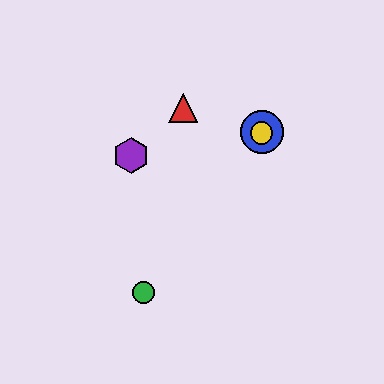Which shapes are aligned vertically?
The blue circle, the yellow circle are aligned vertically.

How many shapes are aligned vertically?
2 shapes (the blue circle, the yellow circle) are aligned vertically.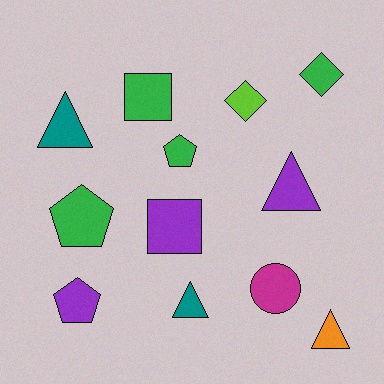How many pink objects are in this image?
There are no pink objects.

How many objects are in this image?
There are 12 objects.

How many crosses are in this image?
There are no crosses.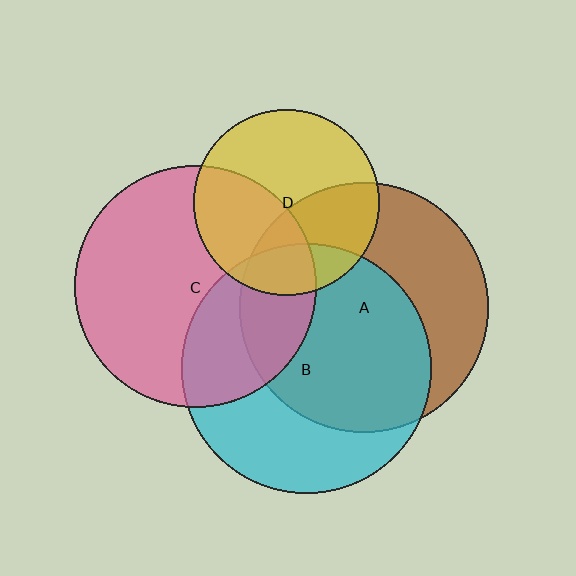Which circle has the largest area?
Circle B (cyan).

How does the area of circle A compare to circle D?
Approximately 1.8 times.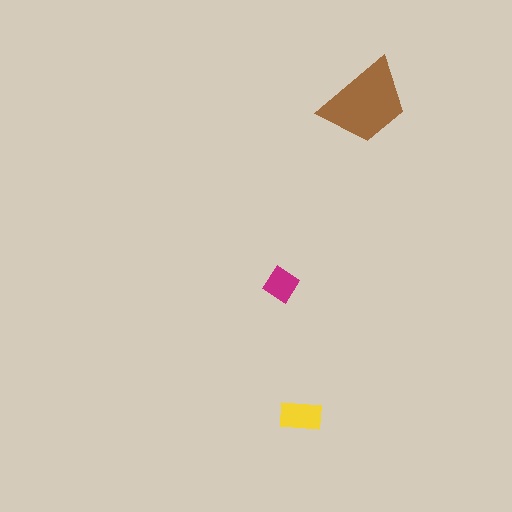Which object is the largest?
The brown trapezoid.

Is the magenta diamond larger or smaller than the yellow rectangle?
Smaller.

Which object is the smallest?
The magenta diamond.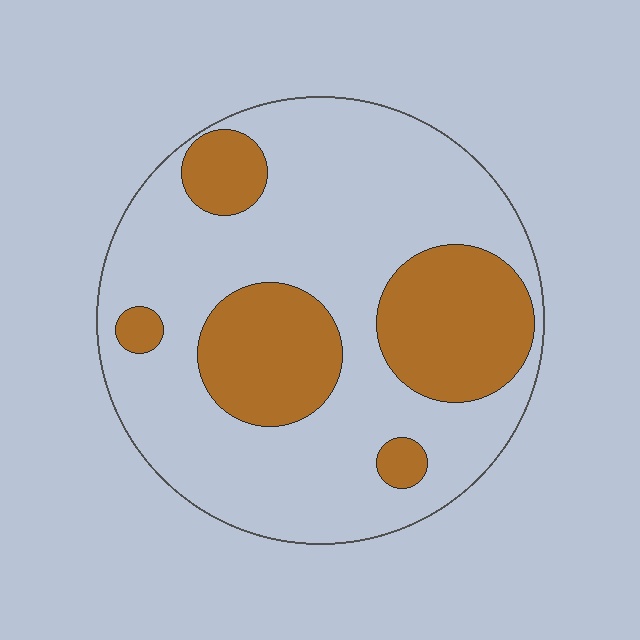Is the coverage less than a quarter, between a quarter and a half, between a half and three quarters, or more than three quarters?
Between a quarter and a half.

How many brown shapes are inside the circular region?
5.